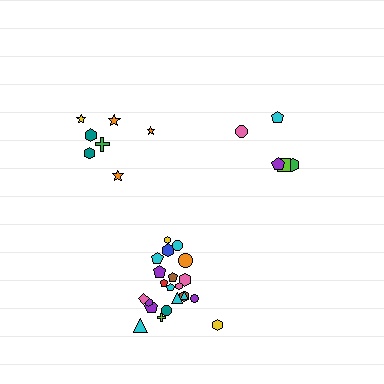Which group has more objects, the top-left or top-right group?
The top-left group.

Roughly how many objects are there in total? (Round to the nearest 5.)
Roughly 35 objects in total.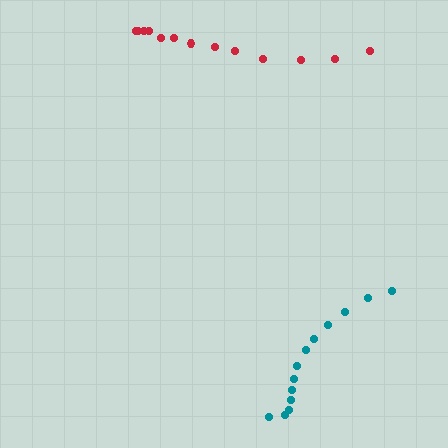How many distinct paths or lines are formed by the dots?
There are 2 distinct paths.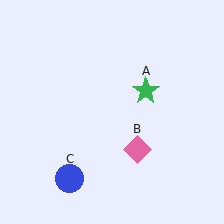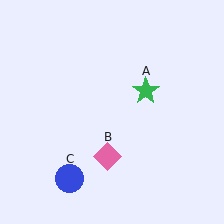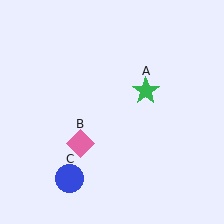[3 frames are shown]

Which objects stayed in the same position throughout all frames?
Green star (object A) and blue circle (object C) remained stationary.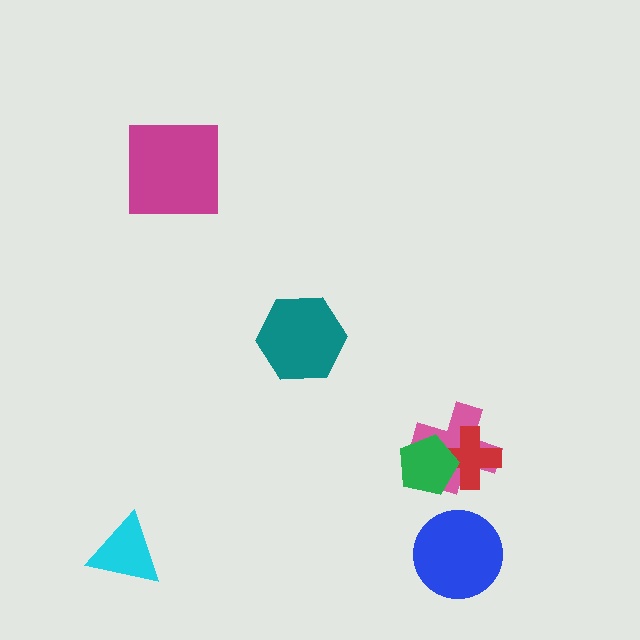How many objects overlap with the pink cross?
2 objects overlap with the pink cross.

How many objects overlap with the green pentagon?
2 objects overlap with the green pentagon.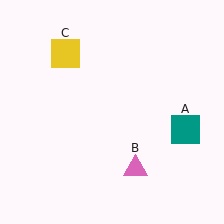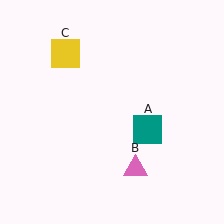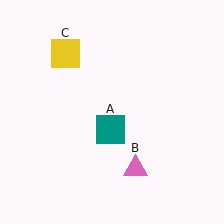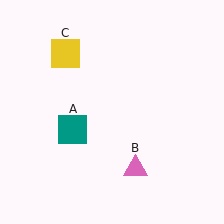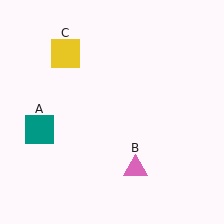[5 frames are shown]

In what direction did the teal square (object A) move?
The teal square (object A) moved left.